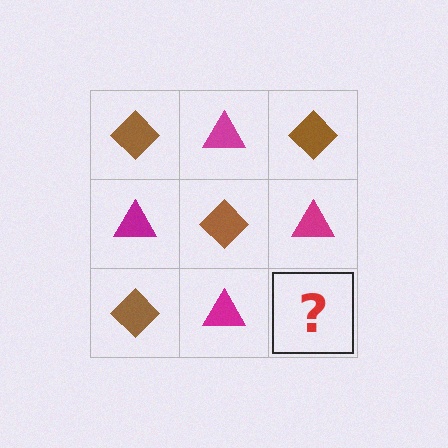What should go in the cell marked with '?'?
The missing cell should contain a brown diamond.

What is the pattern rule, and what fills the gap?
The rule is that it alternates brown diamond and magenta triangle in a checkerboard pattern. The gap should be filled with a brown diamond.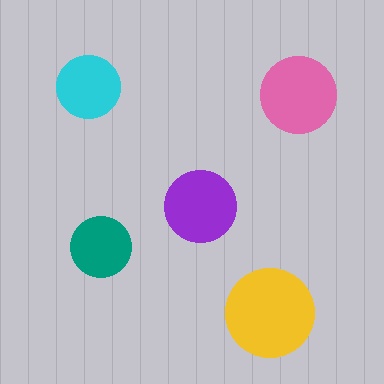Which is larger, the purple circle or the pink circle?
The pink one.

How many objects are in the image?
There are 5 objects in the image.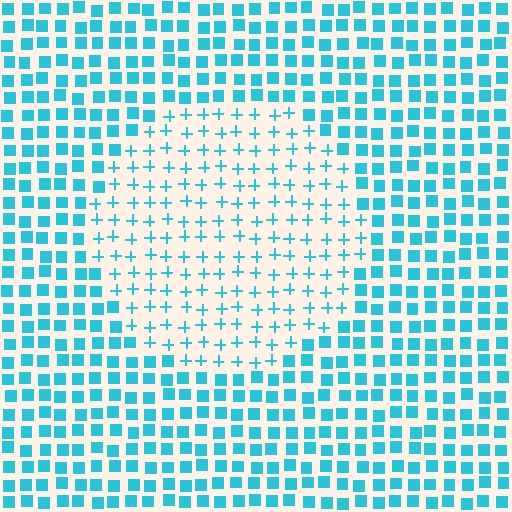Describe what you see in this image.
The image is filled with small cyan elements arranged in a uniform grid. A circle-shaped region contains plus signs, while the surrounding area contains squares. The boundary is defined purely by the change in element shape.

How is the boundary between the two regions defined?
The boundary is defined by a change in element shape: plus signs inside vs. squares outside. All elements share the same color and spacing.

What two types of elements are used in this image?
The image uses plus signs inside the circle region and squares outside it.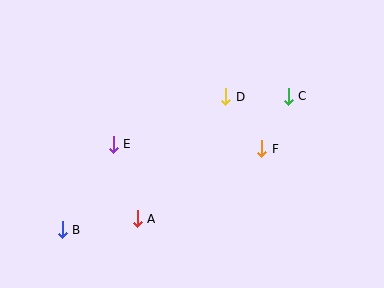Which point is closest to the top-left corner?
Point E is closest to the top-left corner.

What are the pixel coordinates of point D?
Point D is at (226, 97).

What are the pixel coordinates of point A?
Point A is at (137, 219).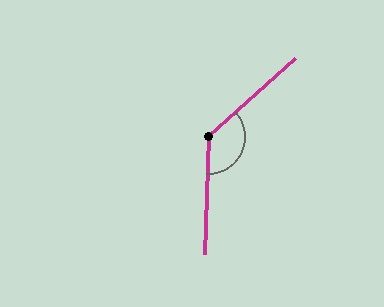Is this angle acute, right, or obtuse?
It is obtuse.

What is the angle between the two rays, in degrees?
Approximately 134 degrees.